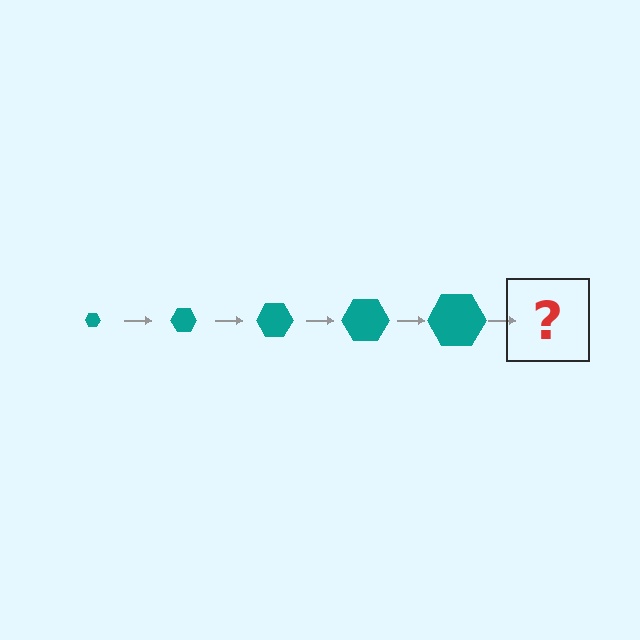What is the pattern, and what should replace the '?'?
The pattern is that the hexagon gets progressively larger each step. The '?' should be a teal hexagon, larger than the previous one.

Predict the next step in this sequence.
The next step is a teal hexagon, larger than the previous one.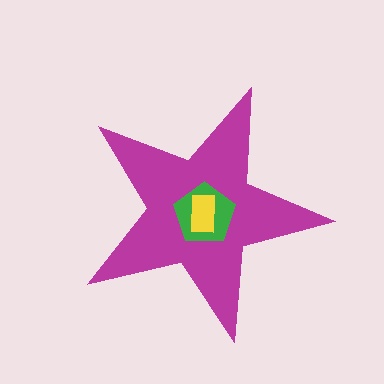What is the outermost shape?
The magenta star.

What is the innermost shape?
The yellow rectangle.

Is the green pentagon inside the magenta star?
Yes.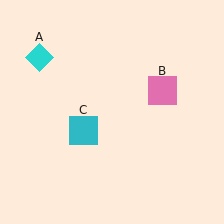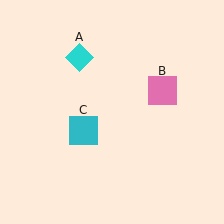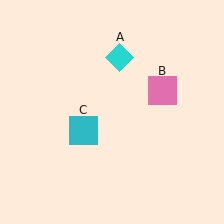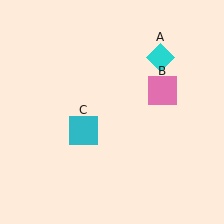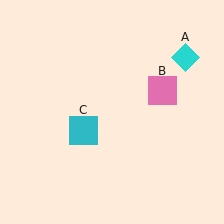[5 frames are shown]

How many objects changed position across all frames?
1 object changed position: cyan diamond (object A).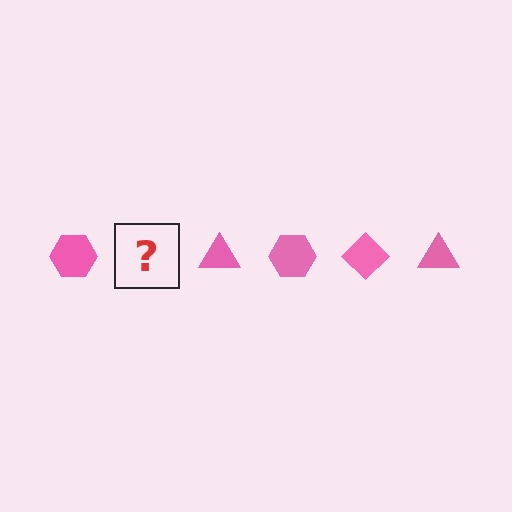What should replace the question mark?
The question mark should be replaced with a pink diamond.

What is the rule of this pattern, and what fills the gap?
The rule is that the pattern cycles through hexagon, diamond, triangle shapes in pink. The gap should be filled with a pink diamond.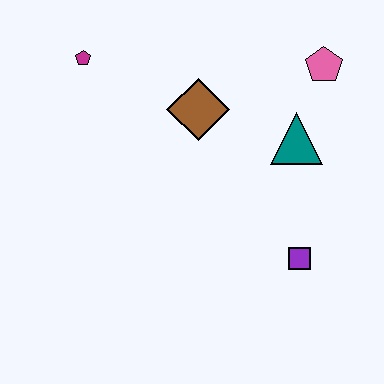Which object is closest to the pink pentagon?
The teal triangle is closest to the pink pentagon.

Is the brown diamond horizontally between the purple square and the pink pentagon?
No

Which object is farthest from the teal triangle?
The magenta pentagon is farthest from the teal triangle.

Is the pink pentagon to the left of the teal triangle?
No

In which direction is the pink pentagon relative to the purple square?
The pink pentagon is above the purple square.